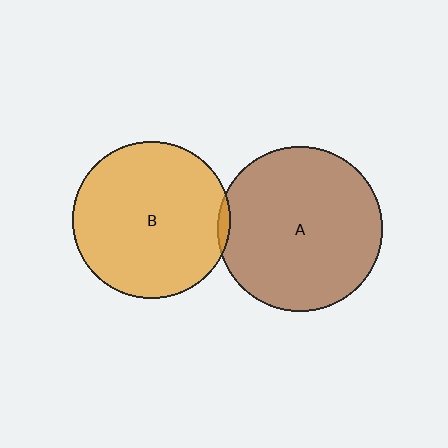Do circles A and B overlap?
Yes.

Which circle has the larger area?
Circle A (brown).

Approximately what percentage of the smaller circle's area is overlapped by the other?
Approximately 5%.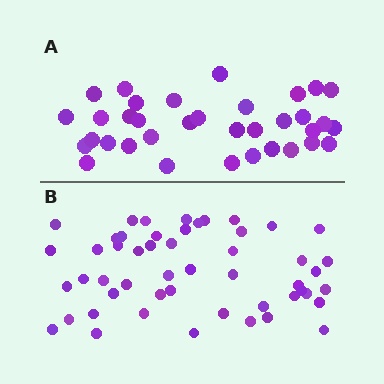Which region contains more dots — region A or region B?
Region B (the bottom region) has more dots.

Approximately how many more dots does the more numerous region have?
Region B has approximately 15 more dots than region A.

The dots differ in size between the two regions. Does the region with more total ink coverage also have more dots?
No. Region A has more total ink coverage because its dots are larger, but region B actually contains more individual dots. Total area can be misleading — the number of items is what matters here.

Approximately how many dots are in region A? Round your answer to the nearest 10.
About 40 dots. (The exact count is 35, which rounds to 40.)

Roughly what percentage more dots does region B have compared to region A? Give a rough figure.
About 45% more.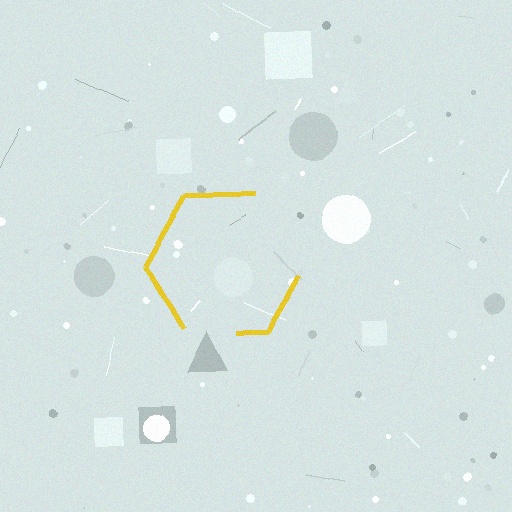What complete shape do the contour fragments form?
The contour fragments form a hexagon.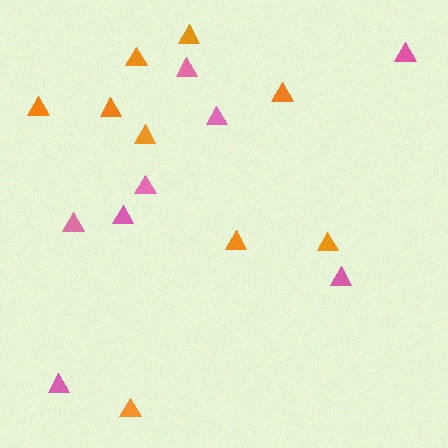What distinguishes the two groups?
There are 2 groups: one group of pink triangles (8) and one group of orange triangles (9).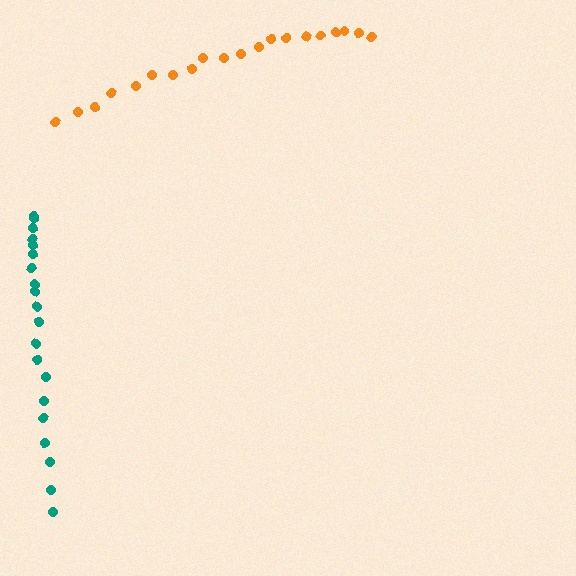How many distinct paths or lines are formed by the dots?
There are 2 distinct paths.